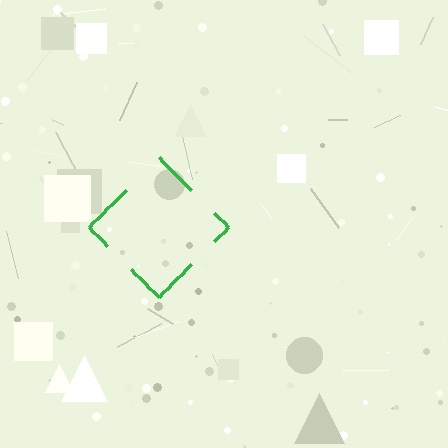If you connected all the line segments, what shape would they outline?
They would outline a diamond.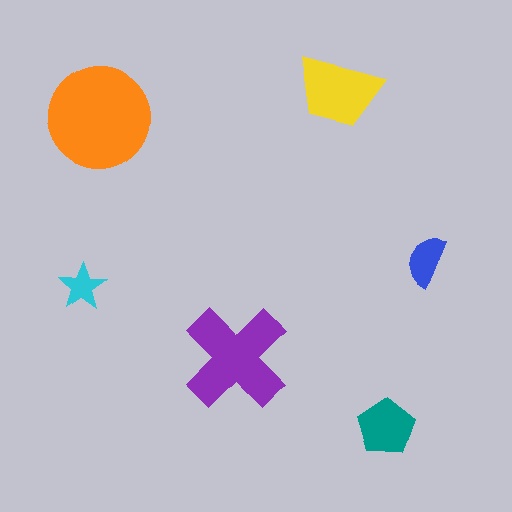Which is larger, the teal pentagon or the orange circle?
The orange circle.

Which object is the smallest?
The cyan star.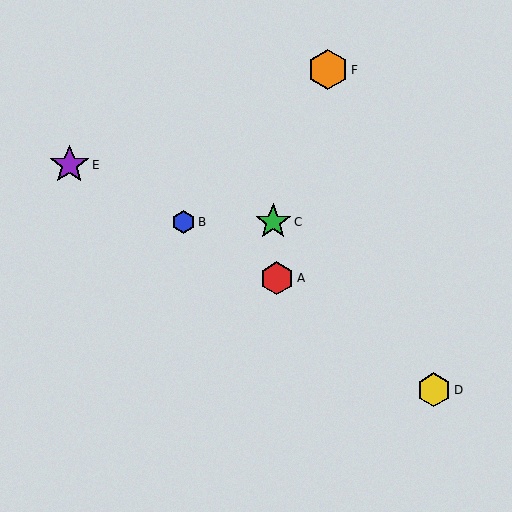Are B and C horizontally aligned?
Yes, both are at y≈222.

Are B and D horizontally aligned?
No, B is at y≈222 and D is at y≈390.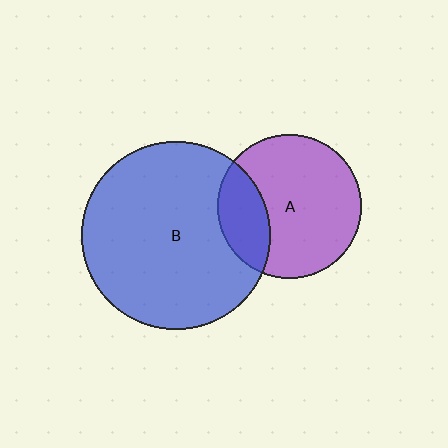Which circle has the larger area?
Circle B (blue).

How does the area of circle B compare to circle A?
Approximately 1.7 times.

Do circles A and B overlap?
Yes.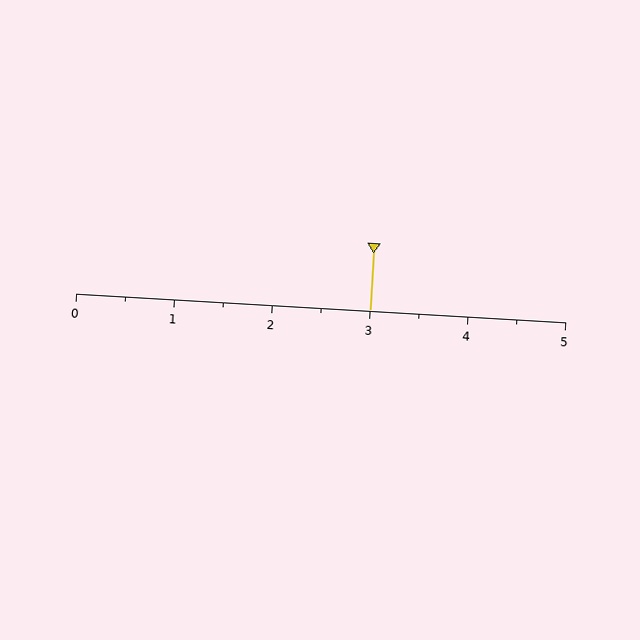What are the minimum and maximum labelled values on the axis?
The axis runs from 0 to 5.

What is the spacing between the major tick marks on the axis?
The major ticks are spaced 1 apart.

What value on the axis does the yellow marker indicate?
The marker indicates approximately 3.